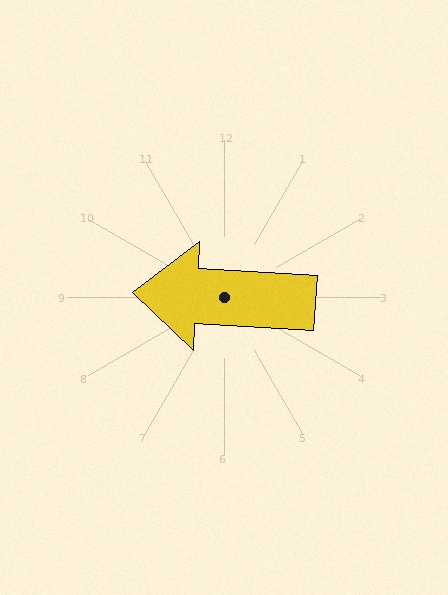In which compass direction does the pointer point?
West.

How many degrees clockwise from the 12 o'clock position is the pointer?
Approximately 273 degrees.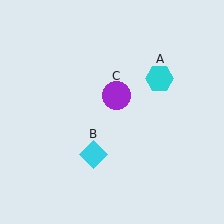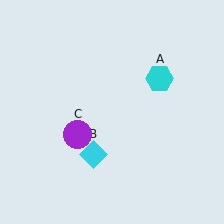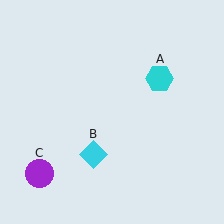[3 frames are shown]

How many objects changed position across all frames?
1 object changed position: purple circle (object C).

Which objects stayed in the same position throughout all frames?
Cyan hexagon (object A) and cyan diamond (object B) remained stationary.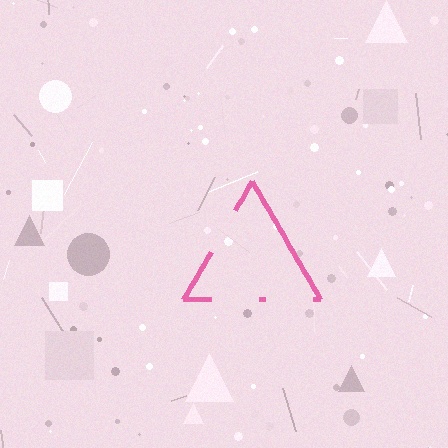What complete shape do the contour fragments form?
The contour fragments form a triangle.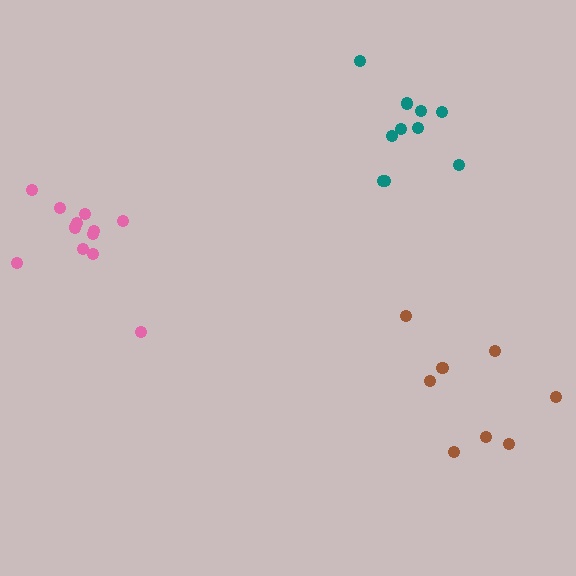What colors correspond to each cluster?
The clusters are colored: teal, brown, pink.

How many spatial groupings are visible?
There are 3 spatial groupings.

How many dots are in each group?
Group 1: 10 dots, Group 2: 8 dots, Group 3: 12 dots (30 total).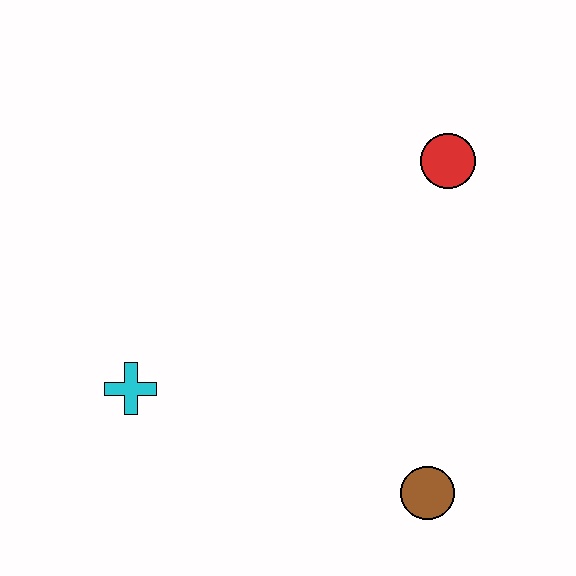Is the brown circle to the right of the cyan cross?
Yes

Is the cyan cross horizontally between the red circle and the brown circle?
No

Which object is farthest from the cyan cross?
The red circle is farthest from the cyan cross.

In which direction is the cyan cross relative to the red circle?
The cyan cross is to the left of the red circle.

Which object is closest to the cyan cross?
The brown circle is closest to the cyan cross.